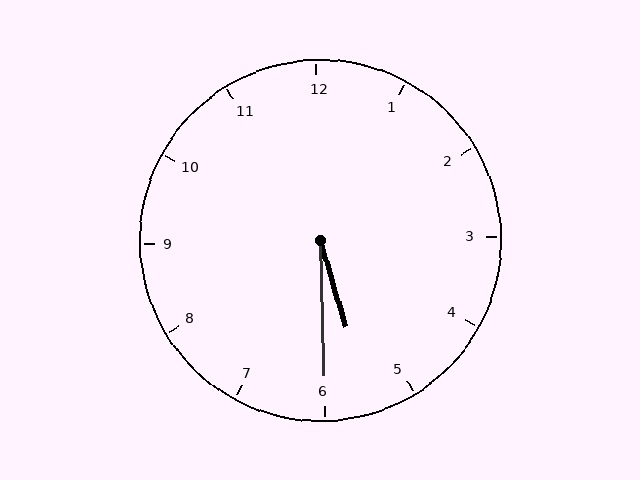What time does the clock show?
5:30.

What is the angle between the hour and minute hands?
Approximately 15 degrees.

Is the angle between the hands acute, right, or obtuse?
It is acute.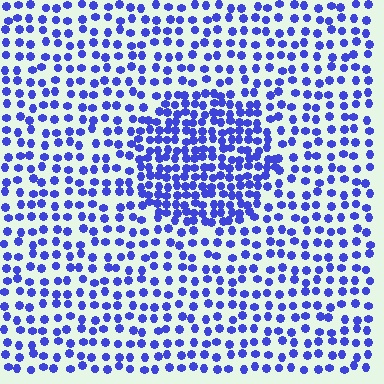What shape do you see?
I see a circle.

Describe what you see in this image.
The image contains small blue elements arranged at two different densities. A circle-shaped region is visible where the elements are more densely packed than the surrounding area.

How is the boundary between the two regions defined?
The boundary is defined by a change in element density (approximately 1.9x ratio). All elements are the same color, size, and shape.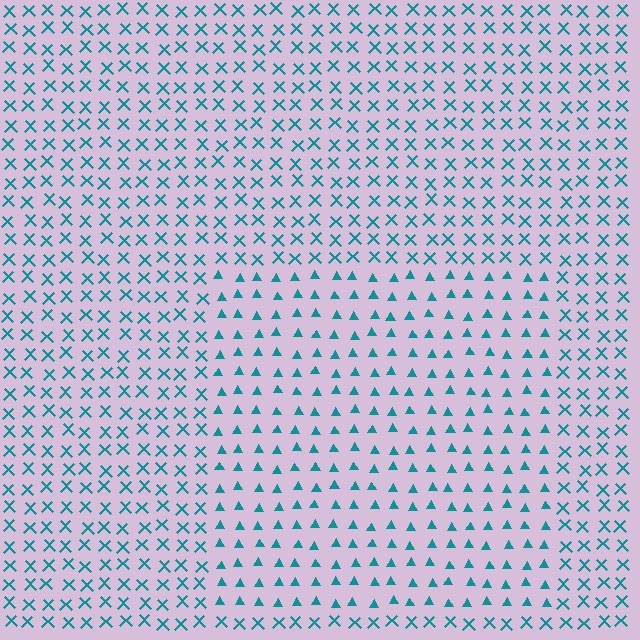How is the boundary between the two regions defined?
The boundary is defined by a change in element shape: triangles inside vs. X marks outside. All elements share the same color and spacing.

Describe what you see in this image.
The image is filled with small teal elements arranged in a uniform grid. A rectangle-shaped region contains triangles, while the surrounding area contains X marks. The boundary is defined purely by the change in element shape.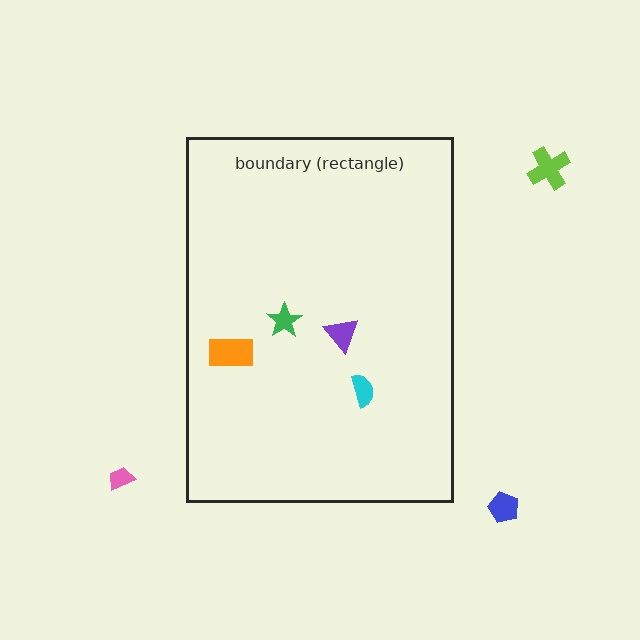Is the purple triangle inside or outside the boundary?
Inside.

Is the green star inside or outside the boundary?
Inside.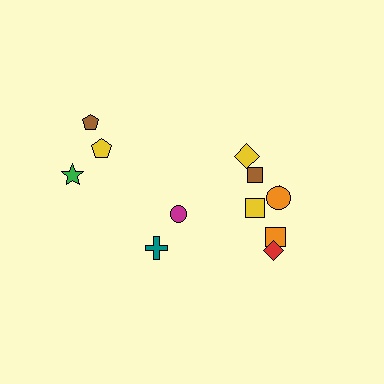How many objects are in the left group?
There are 4 objects.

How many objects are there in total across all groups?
There are 12 objects.